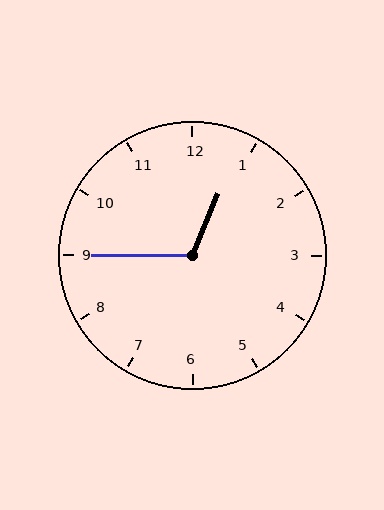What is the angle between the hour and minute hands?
Approximately 112 degrees.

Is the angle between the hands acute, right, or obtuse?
It is obtuse.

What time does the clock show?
12:45.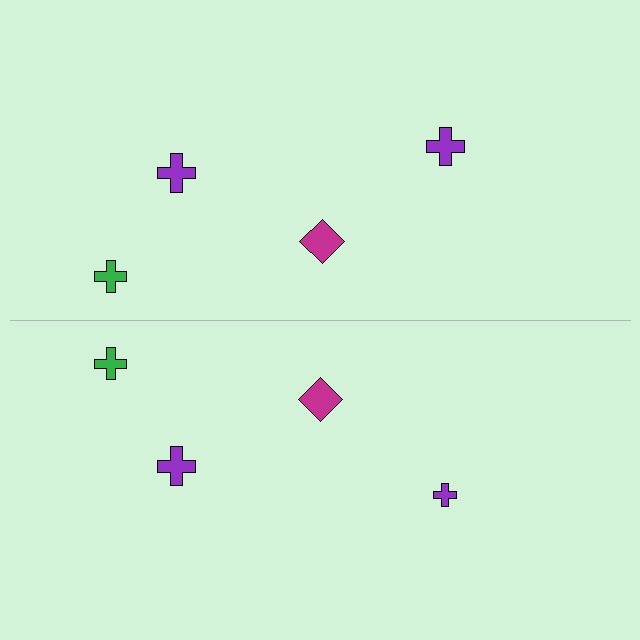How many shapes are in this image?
There are 8 shapes in this image.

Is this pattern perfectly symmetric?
No, the pattern is not perfectly symmetric. The purple cross on the bottom side has a different size than its mirror counterpart.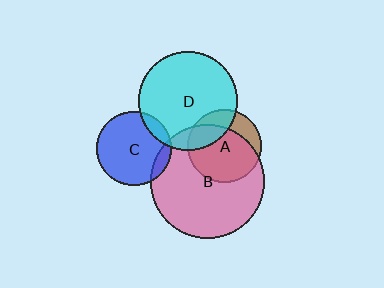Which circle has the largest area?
Circle B (pink).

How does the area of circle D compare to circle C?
Approximately 1.8 times.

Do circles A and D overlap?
Yes.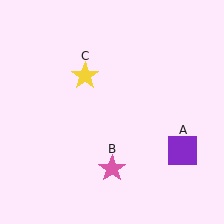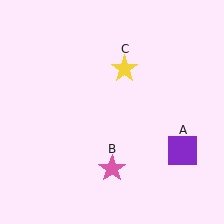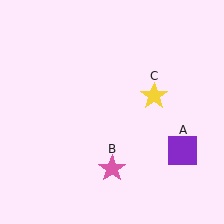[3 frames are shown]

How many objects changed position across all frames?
1 object changed position: yellow star (object C).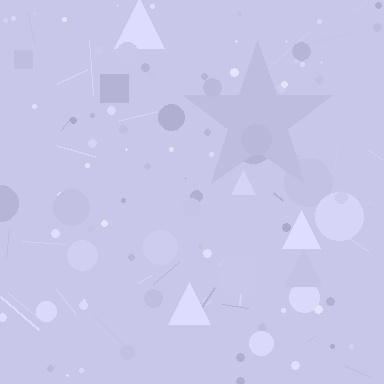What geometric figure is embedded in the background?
A star is embedded in the background.